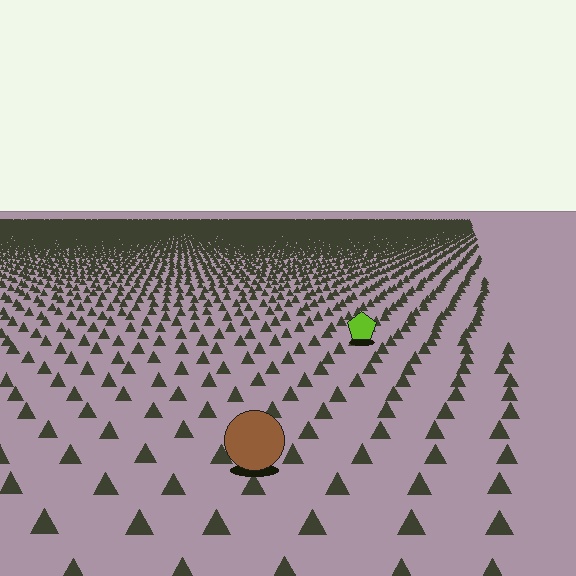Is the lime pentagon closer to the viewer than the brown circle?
No. The brown circle is closer — you can tell from the texture gradient: the ground texture is coarser near it.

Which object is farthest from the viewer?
The lime pentagon is farthest from the viewer. It appears smaller and the ground texture around it is denser.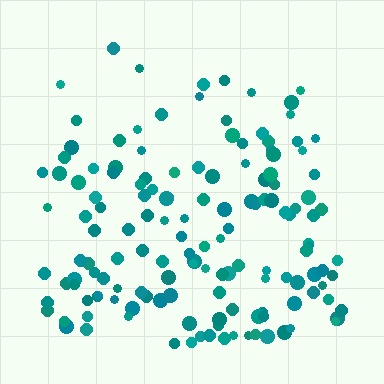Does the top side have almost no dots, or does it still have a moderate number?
Still a moderate number, just noticeably fewer than the bottom.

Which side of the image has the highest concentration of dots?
The bottom.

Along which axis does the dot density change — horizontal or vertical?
Vertical.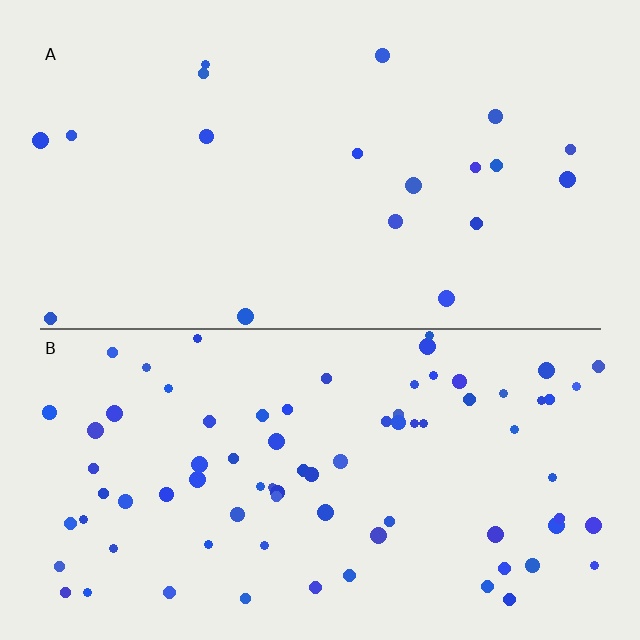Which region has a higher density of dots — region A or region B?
B (the bottom).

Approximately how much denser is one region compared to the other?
Approximately 4.2× — region B over region A.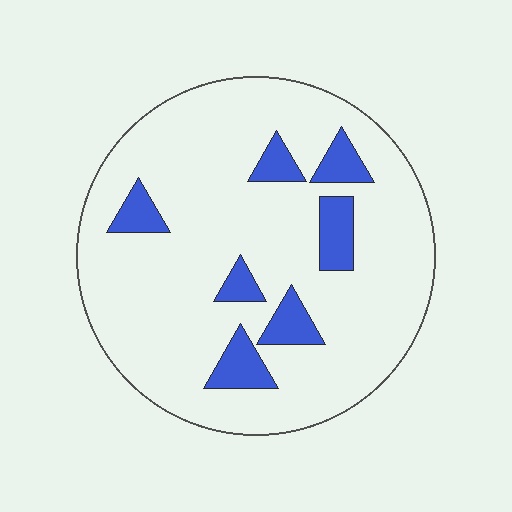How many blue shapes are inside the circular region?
7.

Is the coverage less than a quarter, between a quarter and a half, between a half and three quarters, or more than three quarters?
Less than a quarter.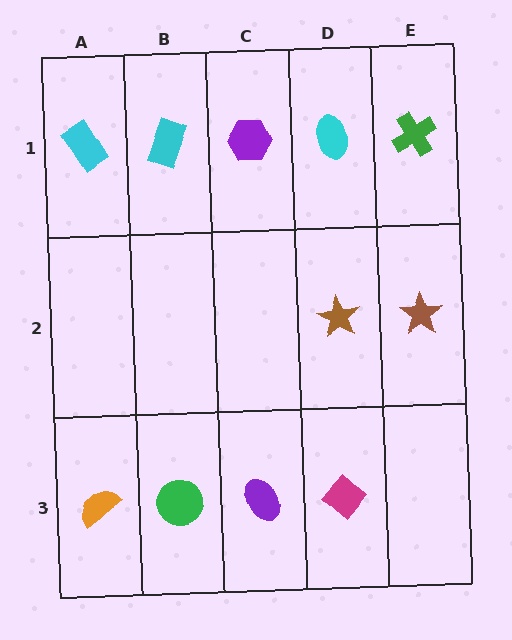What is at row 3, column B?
A green circle.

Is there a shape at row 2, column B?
No, that cell is empty.